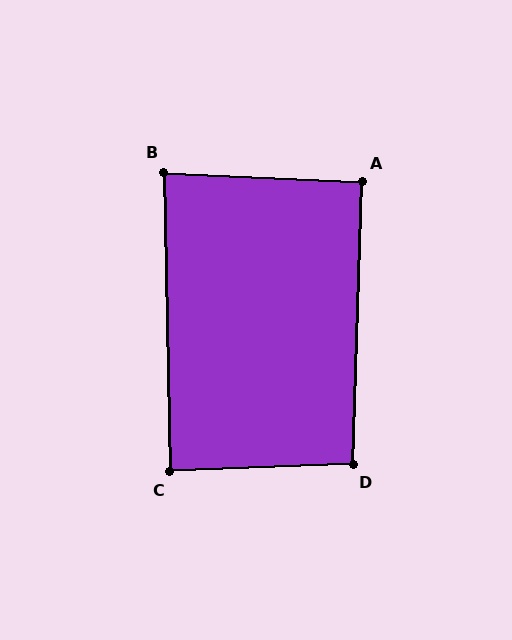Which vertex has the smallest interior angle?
B, at approximately 86 degrees.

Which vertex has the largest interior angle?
D, at approximately 94 degrees.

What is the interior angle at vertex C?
Approximately 89 degrees (approximately right).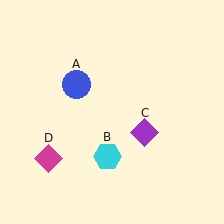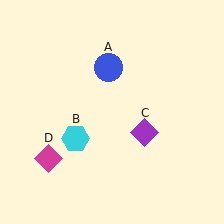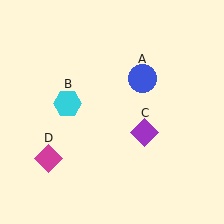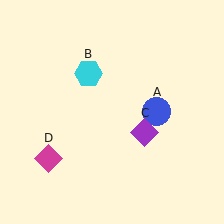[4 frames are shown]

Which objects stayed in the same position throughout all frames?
Purple diamond (object C) and magenta diamond (object D) remained stationary.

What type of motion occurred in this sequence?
The blue circle (object A), cyan hexagon (object B) rotated clockwise around the center of the scene.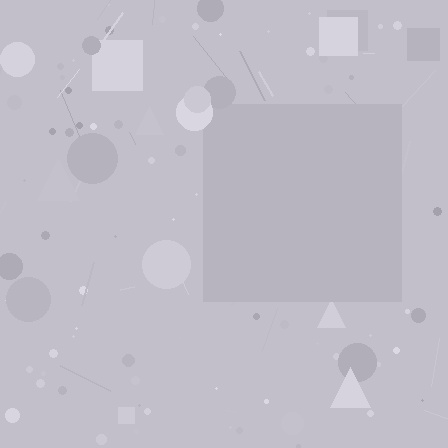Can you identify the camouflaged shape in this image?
The camouflaged shape is a square.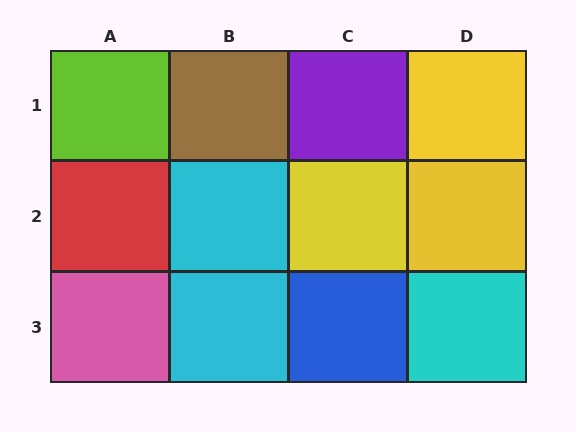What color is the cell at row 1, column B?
Brown.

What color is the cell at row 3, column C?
Blue.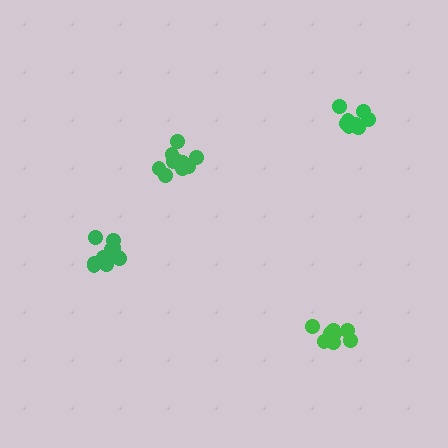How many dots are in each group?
Group 1: 11 dots, Group 2: 9 dots, Group 3: 8 dots, Group 4: 11 dots (39 total).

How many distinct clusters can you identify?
There are 4 distinct clusters.